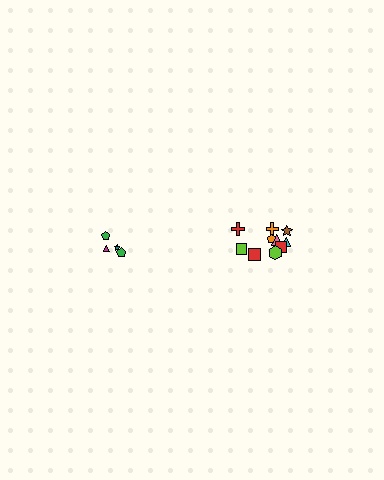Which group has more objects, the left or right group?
The right group.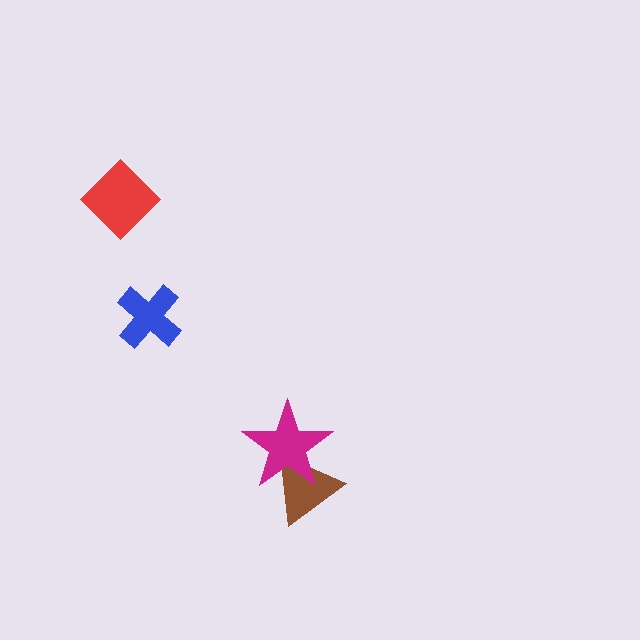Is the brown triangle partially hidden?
Yes, it is partially covered by another shape.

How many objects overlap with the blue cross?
0 objects overlap with the blue cross.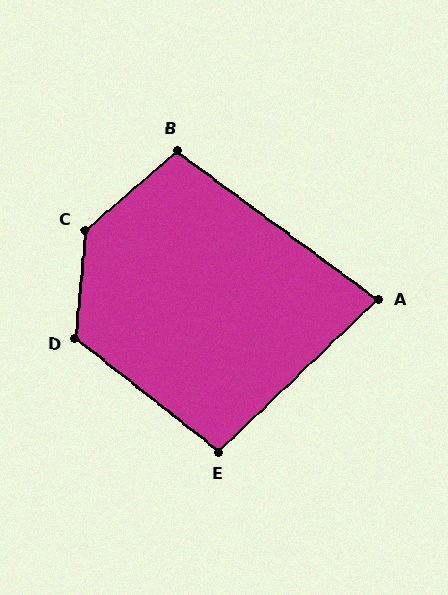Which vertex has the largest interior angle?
C, at approximately 136 degrees.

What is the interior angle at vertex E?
Approximately 98 degrees (obtuse).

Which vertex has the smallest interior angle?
A, at approximately 80 degrees.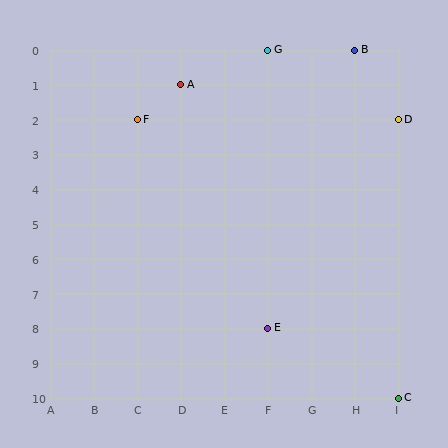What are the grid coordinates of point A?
Point A is at grid coordinates (D, 1).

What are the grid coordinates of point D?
Point D is at grid coordinates (I, 2).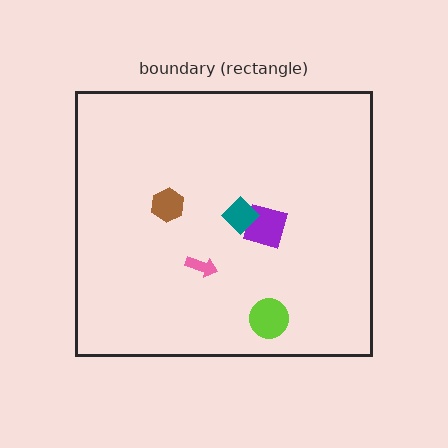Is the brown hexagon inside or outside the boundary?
Inside.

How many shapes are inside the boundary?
5 inside, 0 outside.